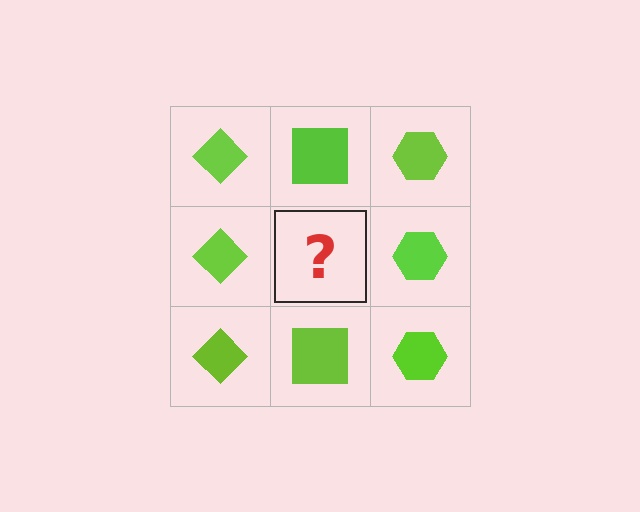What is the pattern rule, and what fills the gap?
The rule is that each column has a consistent shape. The gap should be filled with a lime square.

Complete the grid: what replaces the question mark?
The question mark should be replaced with a lime square.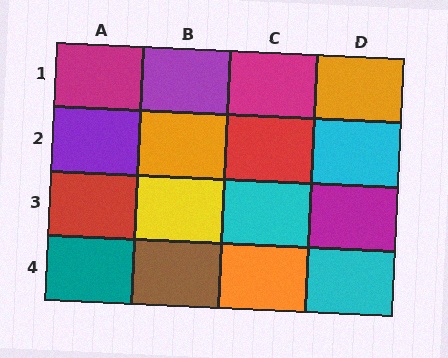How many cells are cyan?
3 cells are cyan.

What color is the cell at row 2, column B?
Orange.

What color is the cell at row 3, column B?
Yellow.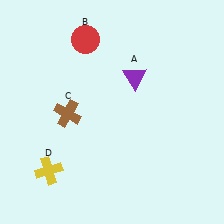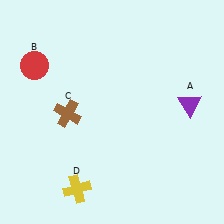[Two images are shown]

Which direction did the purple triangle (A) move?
The purple triangle (A) moved right.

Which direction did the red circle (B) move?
The red circle (B) moved left.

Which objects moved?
The objects that moved are: the purple triangle (A), the red circle (B), the yellow cross (D).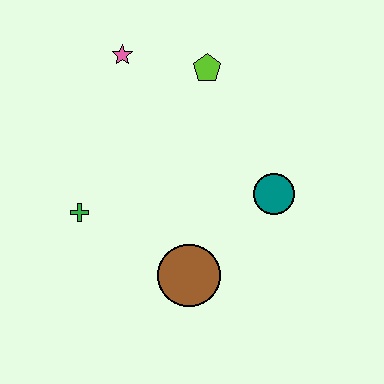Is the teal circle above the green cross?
Yes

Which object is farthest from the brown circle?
The pink star is farthest from the brown circle.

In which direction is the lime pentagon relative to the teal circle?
The lime pentagon is above the teal circle.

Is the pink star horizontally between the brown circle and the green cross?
Yes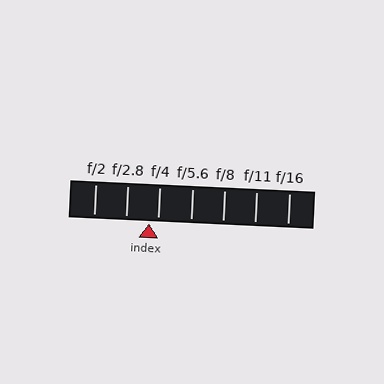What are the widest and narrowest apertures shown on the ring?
The widest aperture shown is f/2 and the narrowest is f/16.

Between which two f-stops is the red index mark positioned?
The index mark is between f/2.8 and f/4.